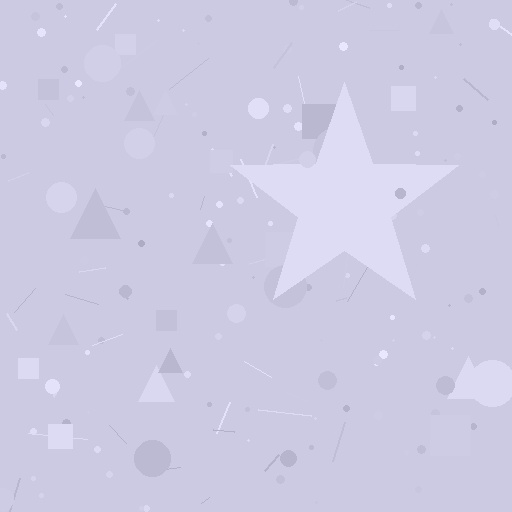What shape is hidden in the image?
A star is hidden in the image.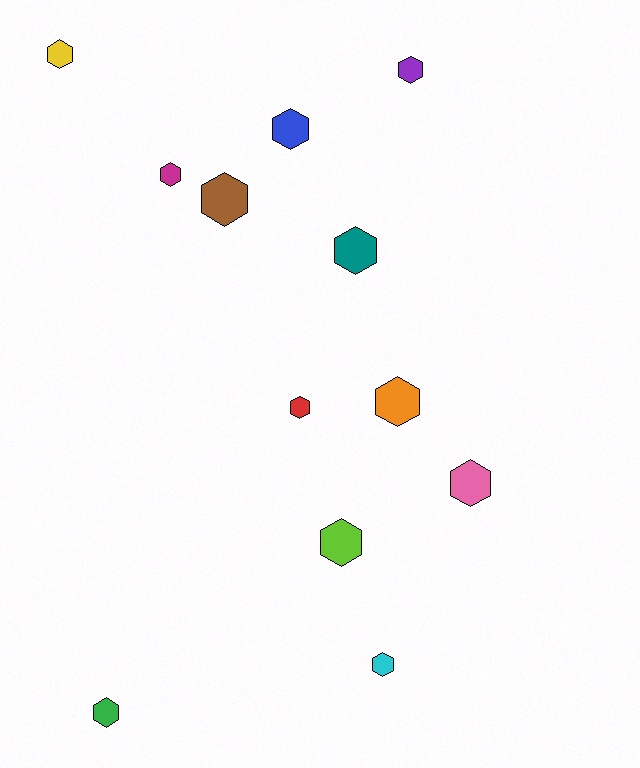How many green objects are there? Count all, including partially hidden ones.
There is 1 green object.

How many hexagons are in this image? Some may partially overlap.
There are 12 hexagons.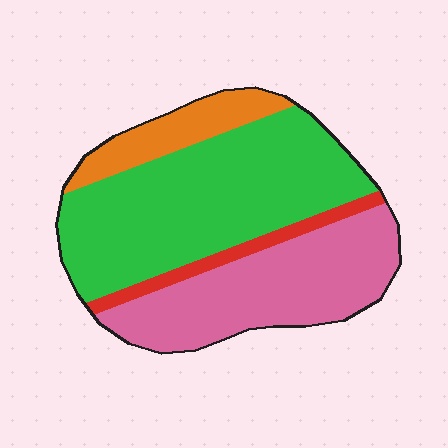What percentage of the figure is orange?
Orange covers about 10% of the figure.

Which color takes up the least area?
Red, at roughly 5%.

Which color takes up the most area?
Green, at roughly 50%.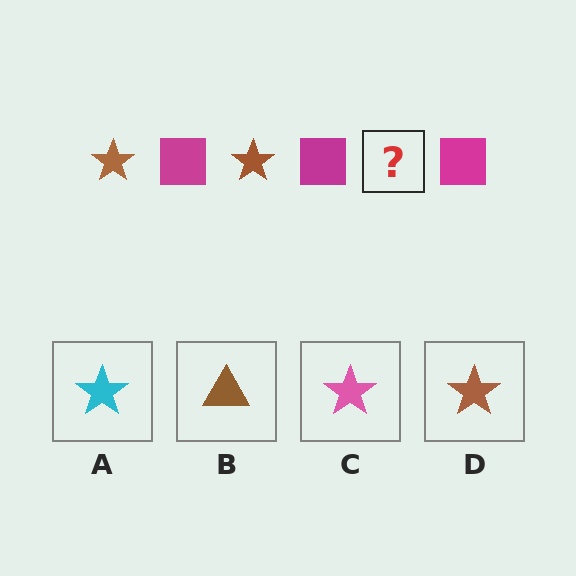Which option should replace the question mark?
Option D.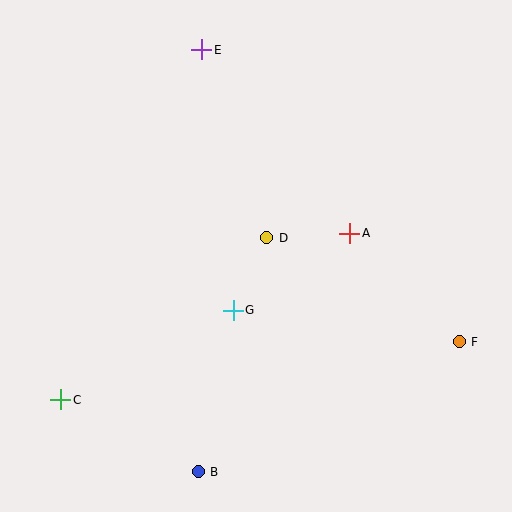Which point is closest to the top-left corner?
Point E is closest to the top-left corner.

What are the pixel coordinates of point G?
Point G is at (233, 310).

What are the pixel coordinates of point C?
Point C is at (61, 400).